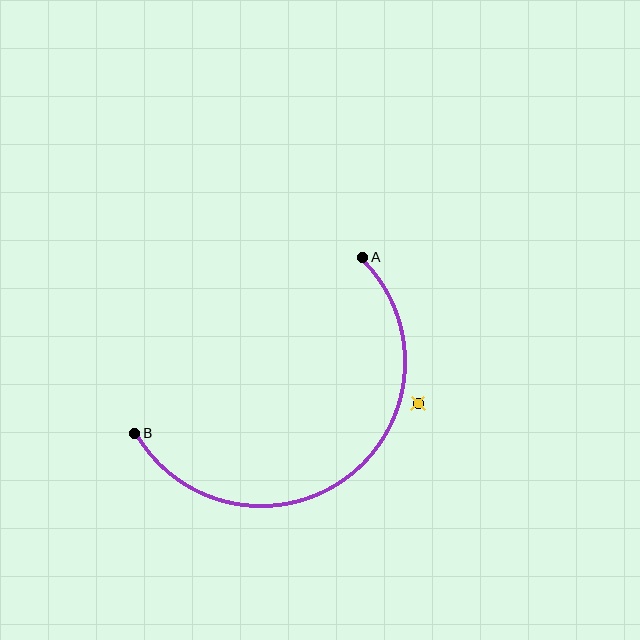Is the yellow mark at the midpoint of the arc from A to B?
No — the yellow mark does not lie on the arc at all. It sits slightly outside the curve.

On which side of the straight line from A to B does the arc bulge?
The arc bulges below and to the right of the straight line connecting A and B.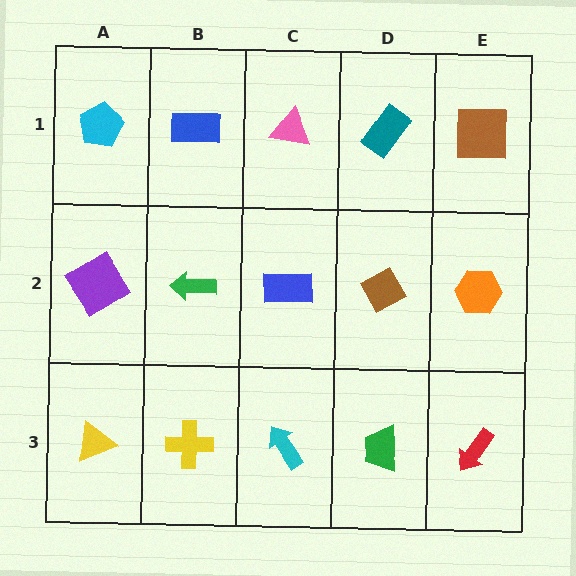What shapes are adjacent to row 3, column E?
An orange hexagon (row 2, column E), a green trapezoid (row 3, column D).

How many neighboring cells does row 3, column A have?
2.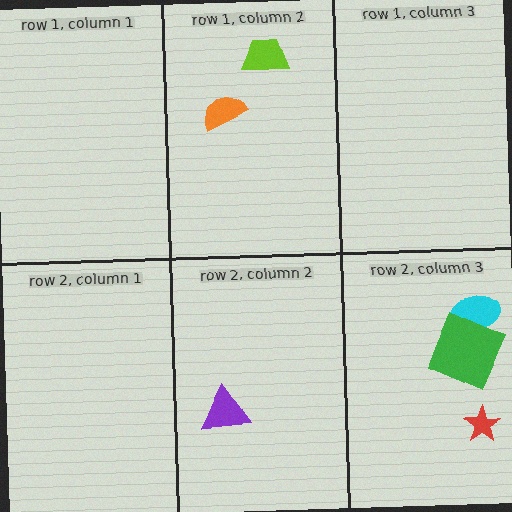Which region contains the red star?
The row 2, column 3 region.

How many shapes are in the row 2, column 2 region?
1.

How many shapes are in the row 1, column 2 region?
2.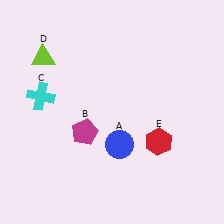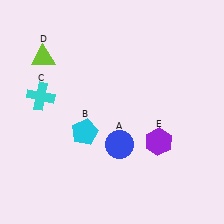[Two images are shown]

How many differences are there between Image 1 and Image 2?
There are 2 differences between the two images.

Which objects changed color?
B changed from magenta to cyan. E changed from red to purple.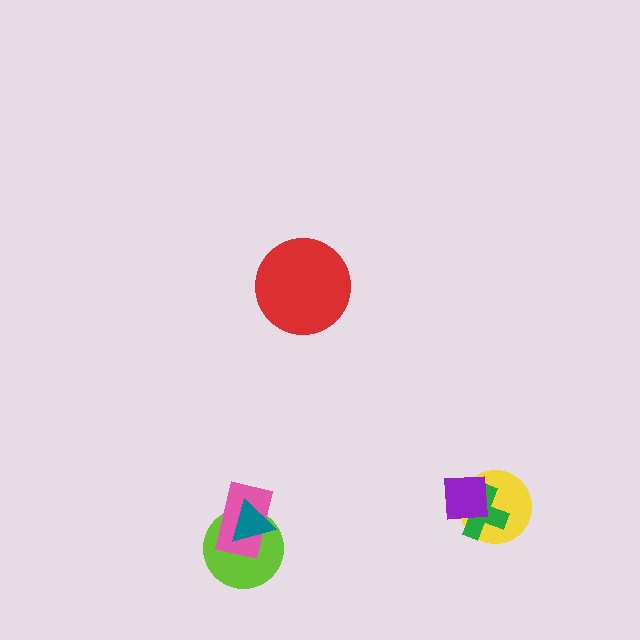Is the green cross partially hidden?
Yes, it is partially covered by another shape.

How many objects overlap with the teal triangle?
2 objects overlap with the teal triangle.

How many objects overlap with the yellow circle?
2 objects overlap with the yellow circle.